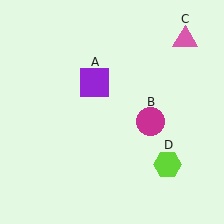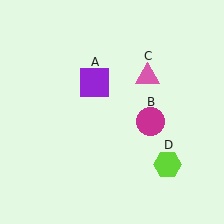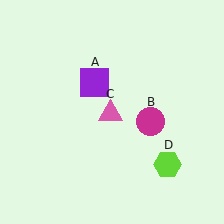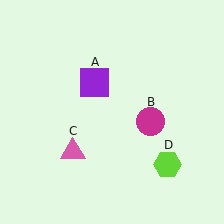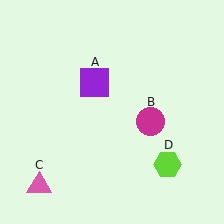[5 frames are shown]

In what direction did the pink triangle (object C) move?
The pink triangle (object C) moved down and to the left.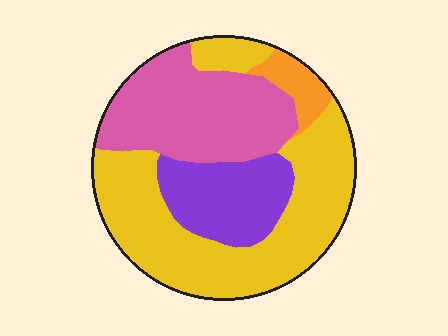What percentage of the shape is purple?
Purple covers 17% of the shape.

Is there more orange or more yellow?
Yellow.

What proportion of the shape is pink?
Pink covers roughly 30% of the shape.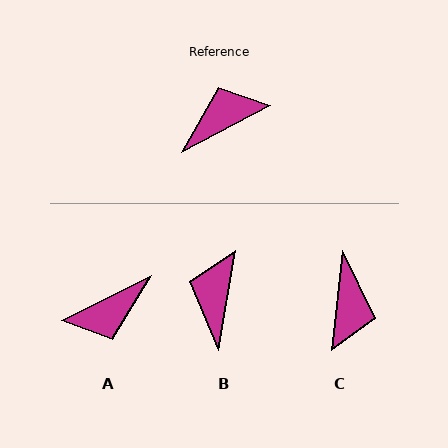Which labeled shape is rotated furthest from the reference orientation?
A, about 178 degrees away.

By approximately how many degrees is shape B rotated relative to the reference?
Approximately 52 degrees counter-clockwise.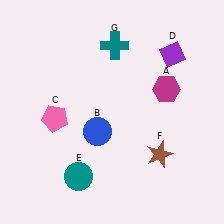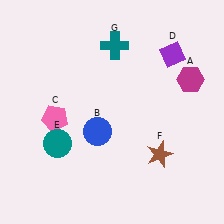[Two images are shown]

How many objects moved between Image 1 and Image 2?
2 objects moved between the two images.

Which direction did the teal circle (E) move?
The teal circle (E) moved up.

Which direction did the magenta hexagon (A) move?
The magenta hexagon (A) moved right.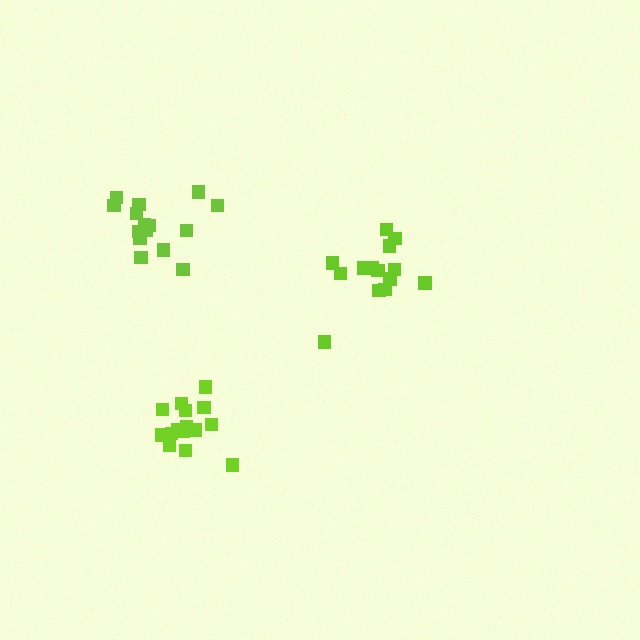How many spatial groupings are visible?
There are 3 spatial groupings.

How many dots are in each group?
Group 1: 15 dots, Group 2: 16 dots, Group 3: 15 dots (46 total).